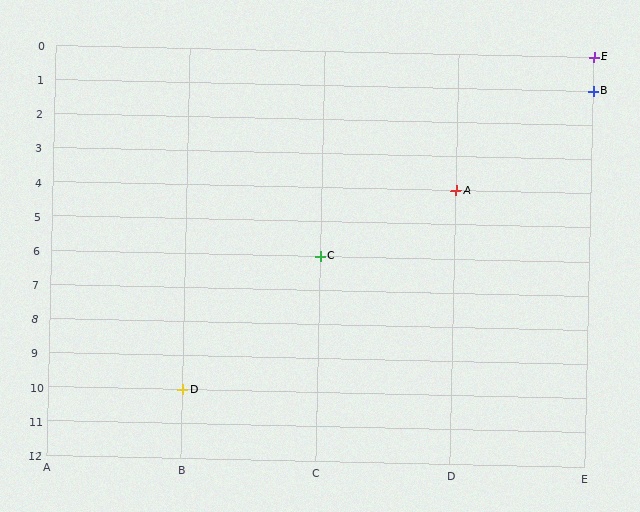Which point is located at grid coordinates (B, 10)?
Point D is at (B, 10).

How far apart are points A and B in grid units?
Points A and B are 1 column and 3 rows apart (about 3.2 grid units diagonally).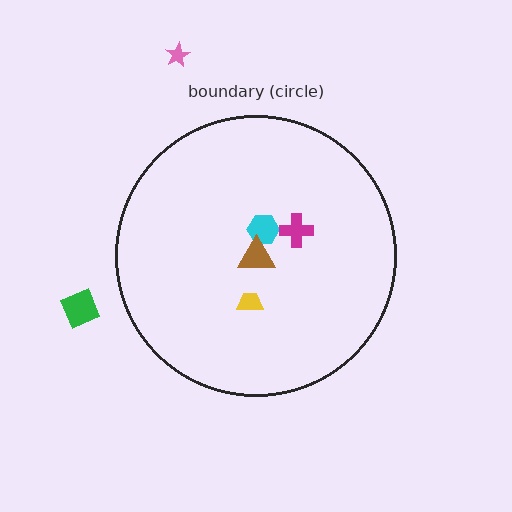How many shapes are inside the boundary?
4 inside, 2 outside.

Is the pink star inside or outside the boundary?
Outside.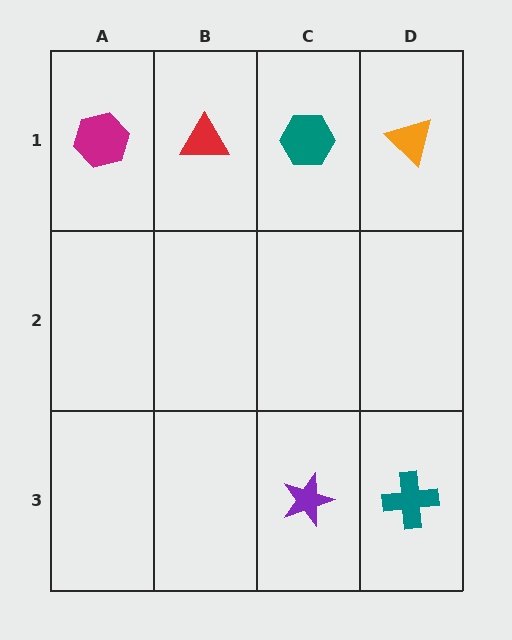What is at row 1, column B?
A red triangle.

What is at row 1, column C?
A teal hexagon.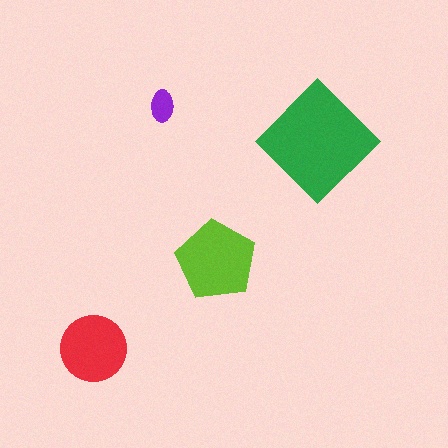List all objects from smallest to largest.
The purple ellipse, the red circle, the lime pentagon, the green diamond.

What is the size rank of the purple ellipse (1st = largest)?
4th.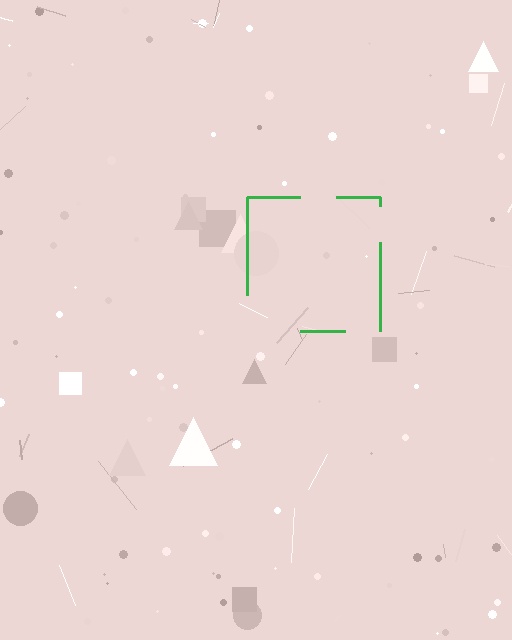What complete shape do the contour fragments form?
The contour fragments form a square.